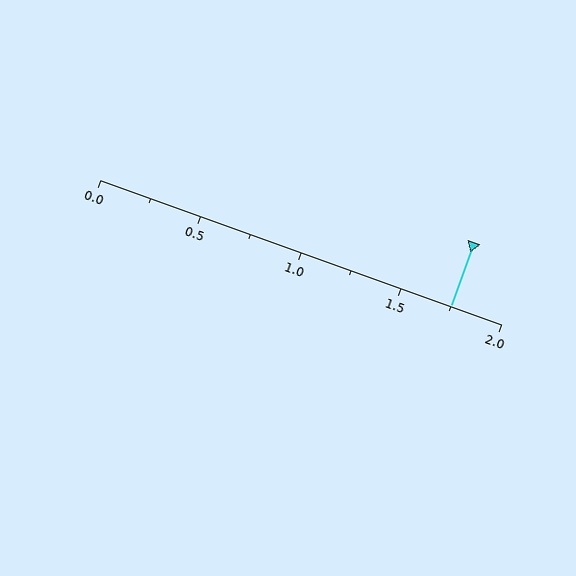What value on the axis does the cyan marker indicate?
The marker indicates approximately 1.75.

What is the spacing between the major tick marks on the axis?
The major ticks are spaced 0.5 apart.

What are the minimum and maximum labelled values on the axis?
The axis runs from 0.0 to 2.0.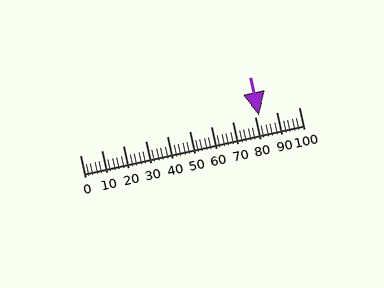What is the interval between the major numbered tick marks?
The major tick marks are spaced 10 units apart.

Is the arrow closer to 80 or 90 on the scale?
The arrow is closer to 80.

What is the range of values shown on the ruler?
The ruler shows values from 0 to 100.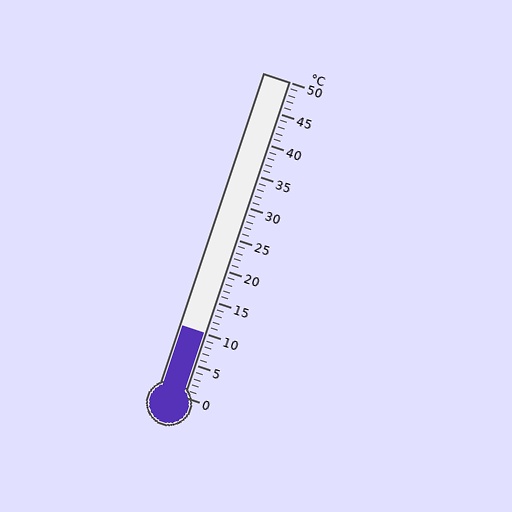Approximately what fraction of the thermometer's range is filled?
The thermometer is filled to approximately 20% of its range.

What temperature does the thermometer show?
The thermometer shows approximately 10°C.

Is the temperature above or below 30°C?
The temperature is below 30°C.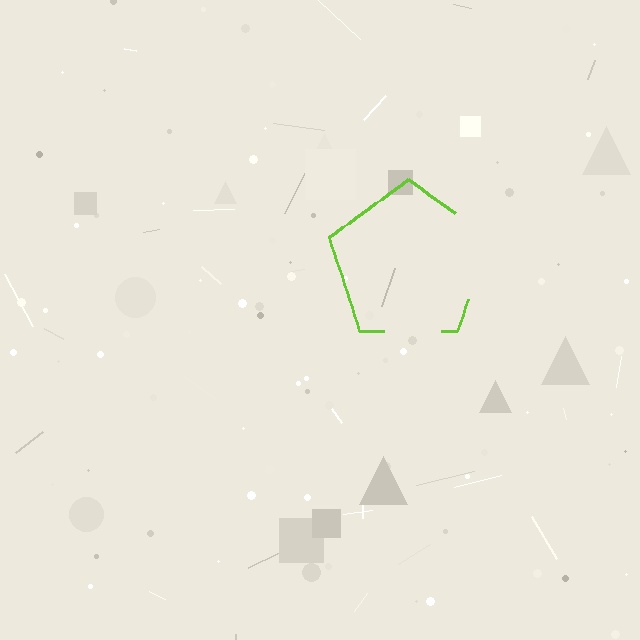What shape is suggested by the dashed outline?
The dashed outline suggests a pentagon.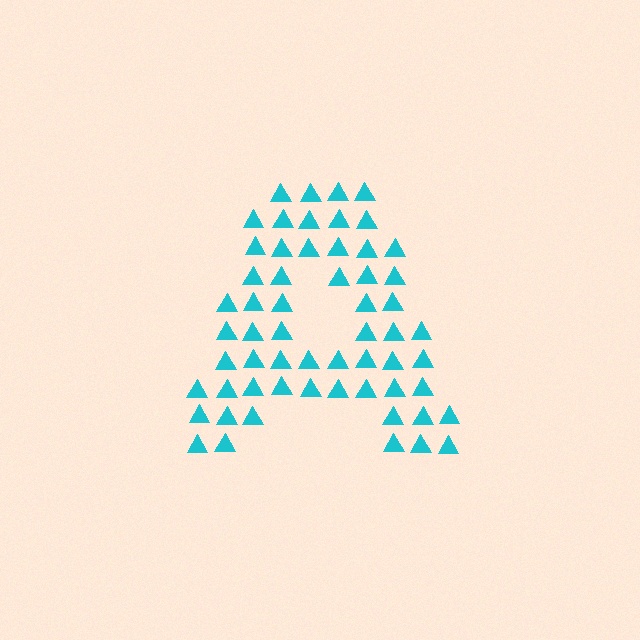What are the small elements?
The small elements are triangles.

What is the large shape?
The large shape is the letter A.